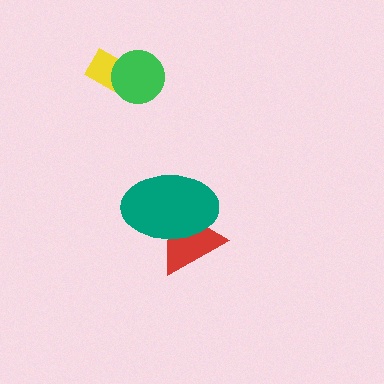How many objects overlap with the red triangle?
1 object overlaps with the red triangle.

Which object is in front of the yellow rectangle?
The green circle is in front of the yellow rectangle.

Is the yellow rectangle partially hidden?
Yes, it is partially covered by another shape.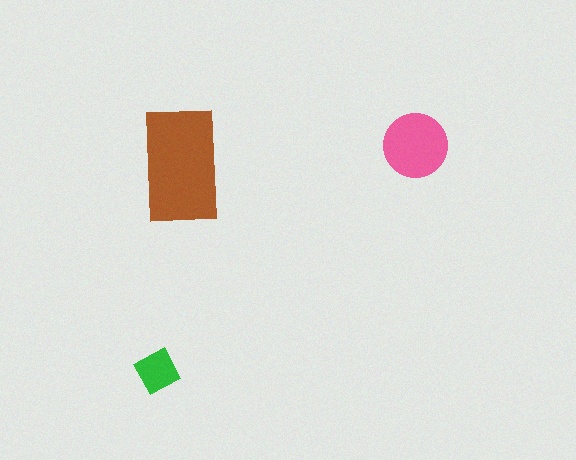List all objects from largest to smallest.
The brown rectangle, the pink circle, the green diamond.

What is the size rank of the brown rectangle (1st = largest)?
1st.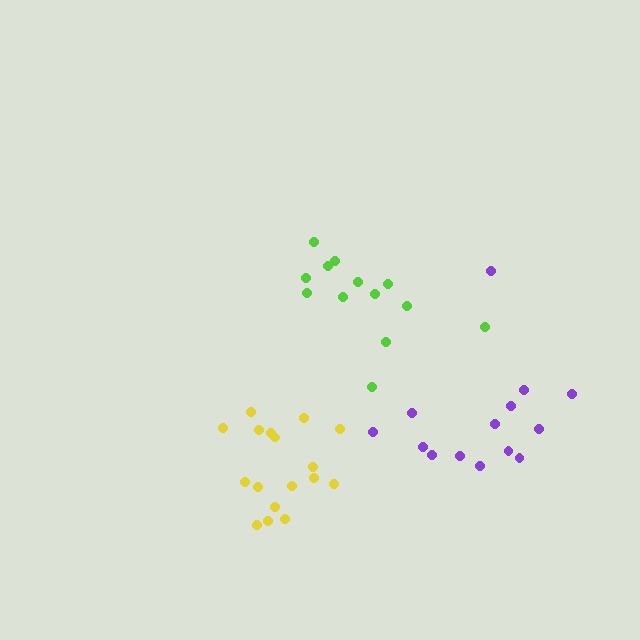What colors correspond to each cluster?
The clusters are colored: purple, yellow, lime.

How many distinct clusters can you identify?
There are 3 distinct clusters.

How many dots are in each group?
Group 1: 14 dots, Group 2: 17 dots, Group 3: 13 dots (44 total).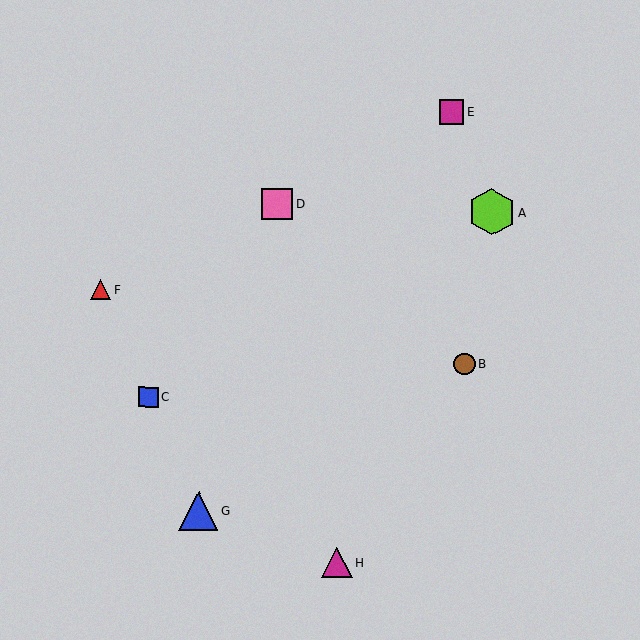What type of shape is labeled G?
Shape G is a blue triangle.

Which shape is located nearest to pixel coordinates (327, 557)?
The magenta triangle (labeled H) at (337, 563) is nearest to that location.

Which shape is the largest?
The lime hexagon (labeled A) is the largest.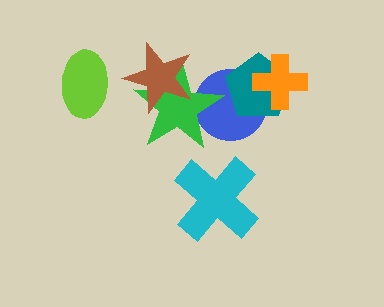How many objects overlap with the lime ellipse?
0 objects overlap with the lime ellipse.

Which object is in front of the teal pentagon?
The orange cross is in front of the teal pentagon.